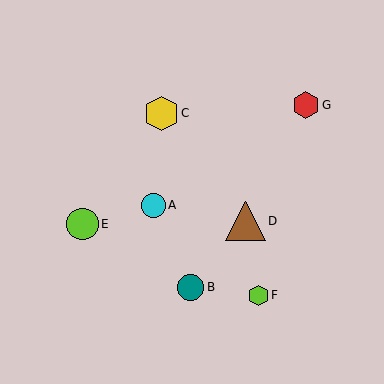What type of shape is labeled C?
Shape C is a yellow hexagon.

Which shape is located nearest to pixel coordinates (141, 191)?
The cyan circle (labeled A) at (154, 205) is nearest to that location.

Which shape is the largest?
The brown triangle (labeled D) is the largest.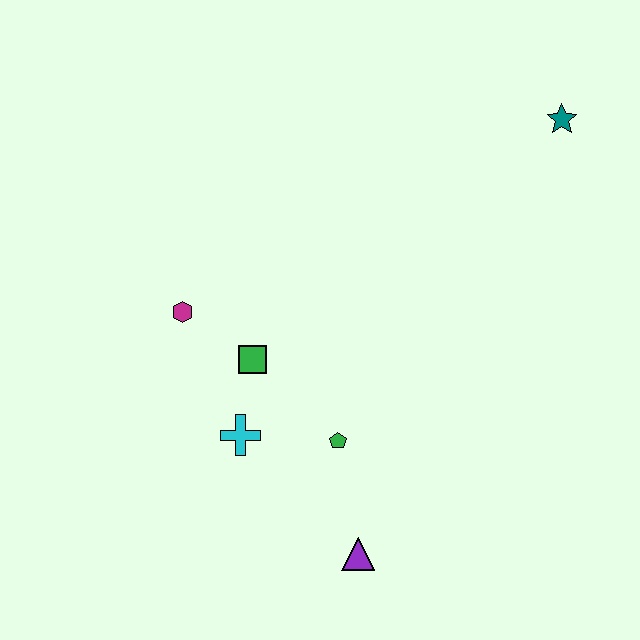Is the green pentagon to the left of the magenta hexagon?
No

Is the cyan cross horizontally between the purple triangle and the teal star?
No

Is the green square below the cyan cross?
No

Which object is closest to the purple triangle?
The green pentagon is closest to the purple triangle.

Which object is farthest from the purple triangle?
The teal star is farthest from the purple triangle.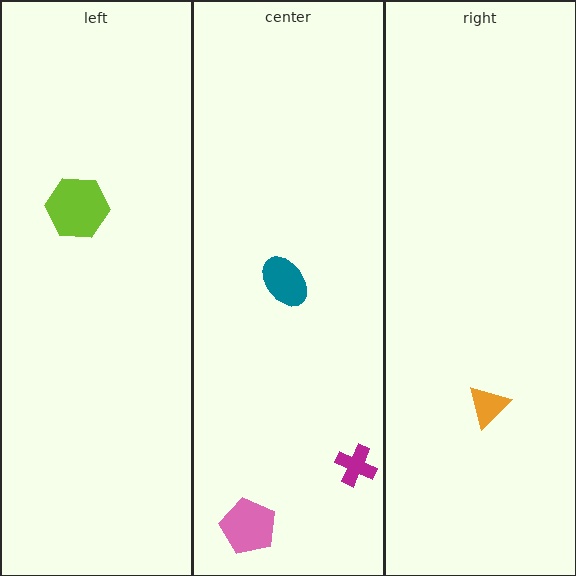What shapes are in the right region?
The orange triangle.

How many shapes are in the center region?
3.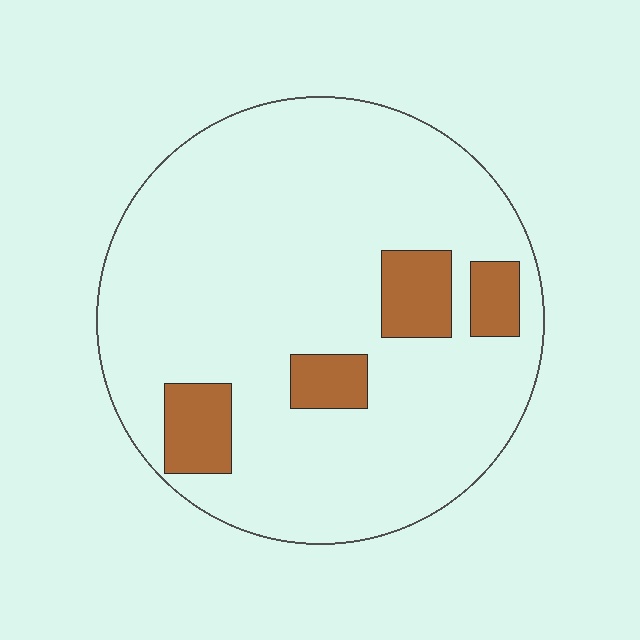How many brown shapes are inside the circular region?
4.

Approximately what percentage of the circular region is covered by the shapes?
Approximately 15%.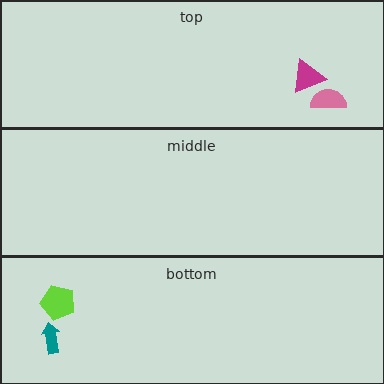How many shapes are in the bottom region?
2.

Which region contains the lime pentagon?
The bottom region.